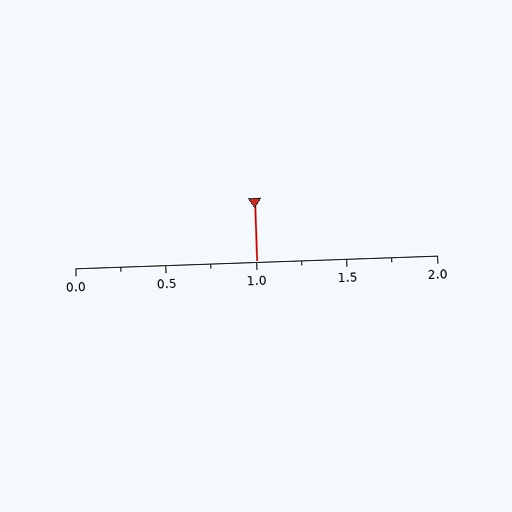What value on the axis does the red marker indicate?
The marker indicates approximately 1.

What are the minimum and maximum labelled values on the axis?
The axis runs from 0.0 to 2.0.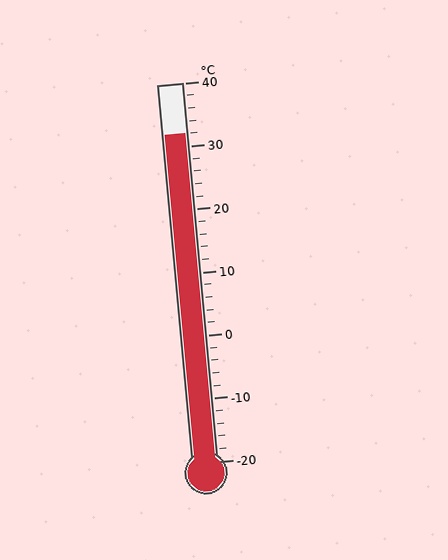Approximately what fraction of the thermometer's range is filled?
The thermometer is filled to approximately 85% of its range.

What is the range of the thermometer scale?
The thermometer scale ranges from -20°C to 40°C.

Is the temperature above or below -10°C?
The temperature is above -10°C.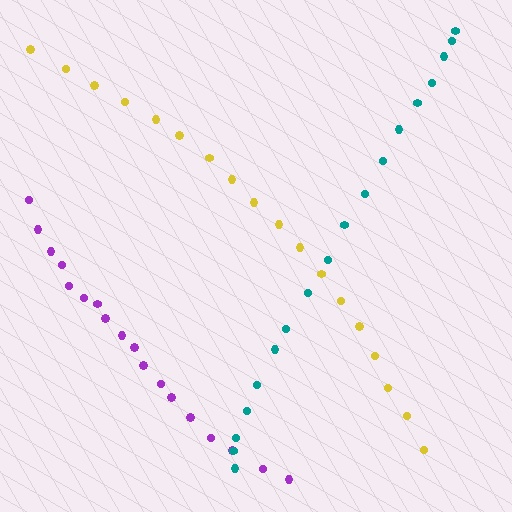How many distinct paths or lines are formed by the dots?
There are 3 distinct paths.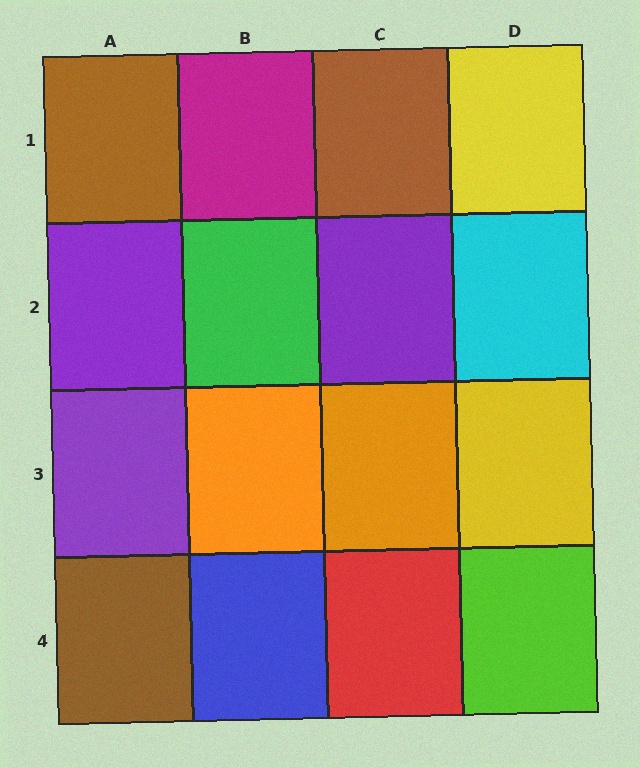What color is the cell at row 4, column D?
Lime.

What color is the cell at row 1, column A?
Brown.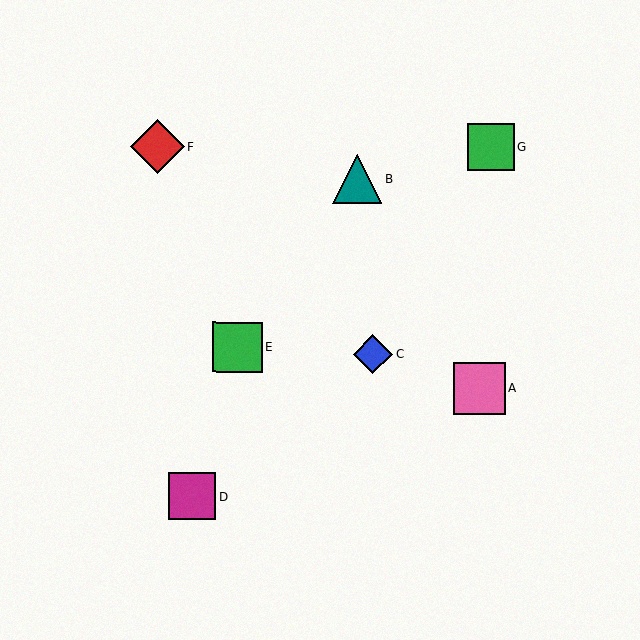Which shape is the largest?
The red diamond (labeled F) is the largest.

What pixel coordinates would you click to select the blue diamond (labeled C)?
Click at (373, 354) to select the blue diamond C.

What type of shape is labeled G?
Shape G is a green square.